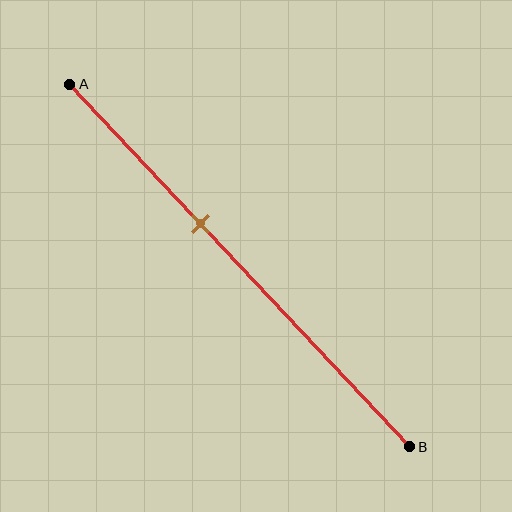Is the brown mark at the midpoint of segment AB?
No, the mark is at about 40% from A, not at the 50% midpoint.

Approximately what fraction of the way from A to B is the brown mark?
The brown mark is approximately 40% of the way from A to B.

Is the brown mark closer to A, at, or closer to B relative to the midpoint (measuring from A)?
The brown mark is closer to point A than the midpoint of segment AB.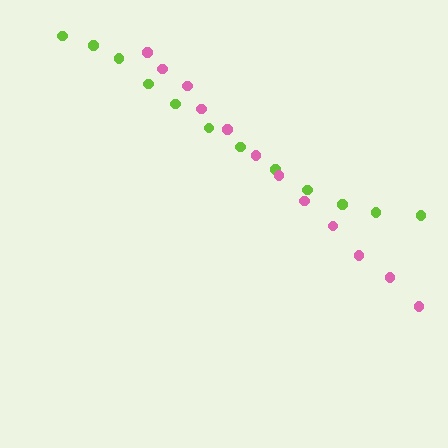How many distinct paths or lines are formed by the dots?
There are 2 distinct paths.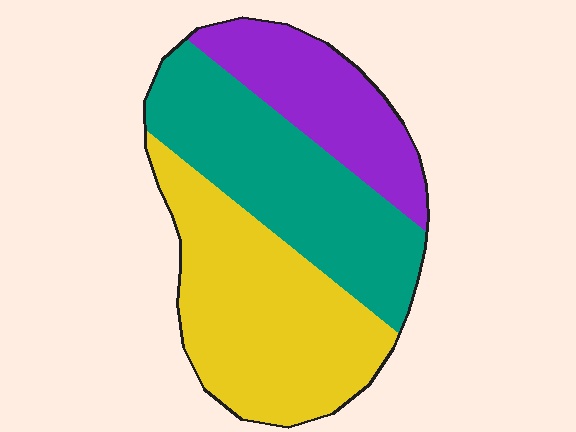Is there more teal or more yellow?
Yellow.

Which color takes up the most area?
Yellow, at roughly 40%.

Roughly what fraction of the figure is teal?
Teal covers around 35% of the figure.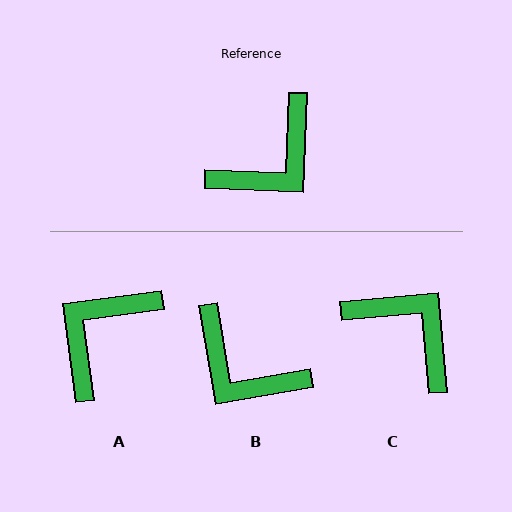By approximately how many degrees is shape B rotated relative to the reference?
Approximately 78 degrees clockwise.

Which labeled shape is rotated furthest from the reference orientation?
A, about 170 degrees away.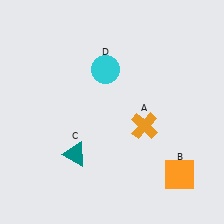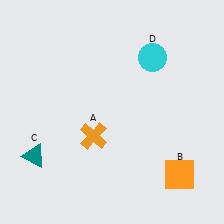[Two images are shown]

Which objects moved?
The objects that moved are: the orange cross (A), the teal triangle (C), the cyan circle (D).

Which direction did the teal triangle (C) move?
The teal triangle (C) moved left.